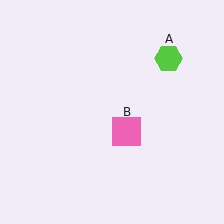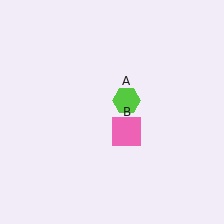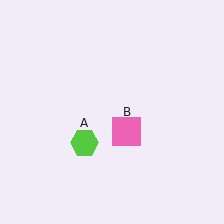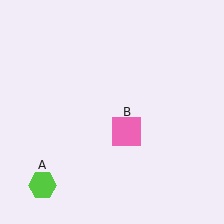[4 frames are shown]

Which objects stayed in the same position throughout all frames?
Pink square (object B) remained stationary.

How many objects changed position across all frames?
1 object changed position: lime hexagon (object A).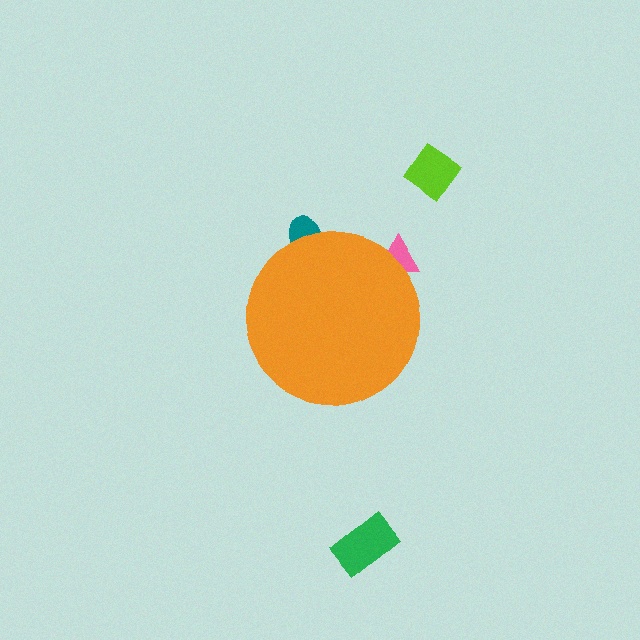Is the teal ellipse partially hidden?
Yes, the teal ellipse is partially hidden behind the orange circle.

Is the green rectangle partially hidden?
No, the green rectangle is fully visible.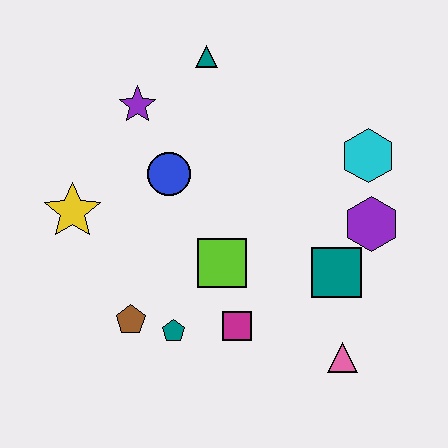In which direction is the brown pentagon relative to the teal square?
The brown pentagon is to the left of the teal square.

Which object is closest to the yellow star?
The blue circle is closest to the yellow star.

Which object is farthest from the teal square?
The yellow star is farthest from the teal square.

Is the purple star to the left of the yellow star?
No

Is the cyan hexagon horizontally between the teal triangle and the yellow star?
No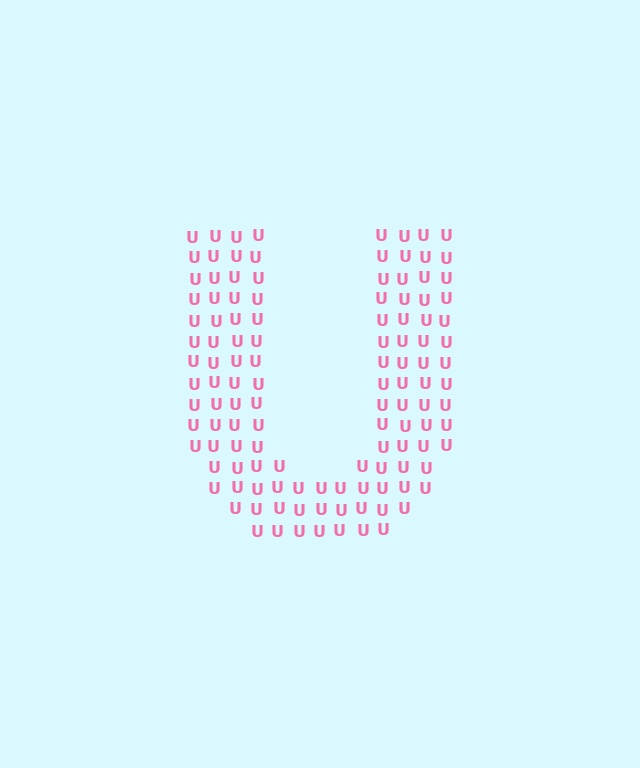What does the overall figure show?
The overall figure shows the letter U.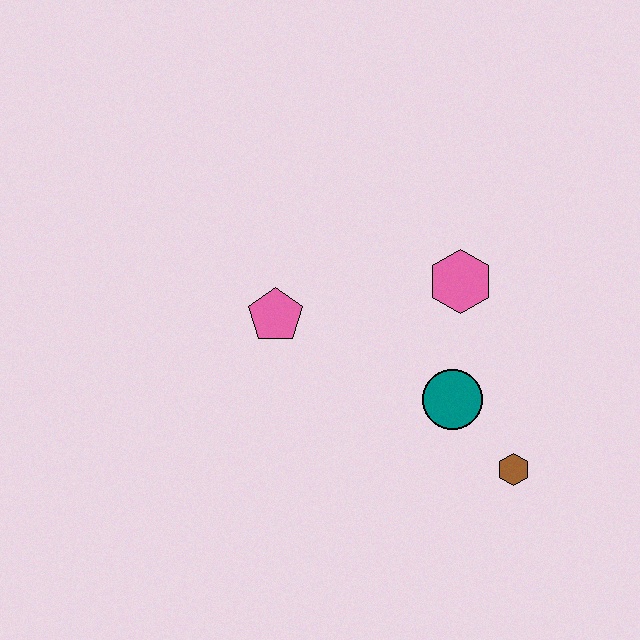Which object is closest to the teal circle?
The brown hexagon is closest to the teal circle.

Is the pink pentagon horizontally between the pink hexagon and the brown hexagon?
No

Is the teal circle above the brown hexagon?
Yes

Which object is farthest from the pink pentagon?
The brown hexagon is farthest from the pink pentagon.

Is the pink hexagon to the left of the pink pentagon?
No